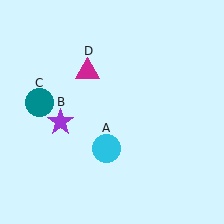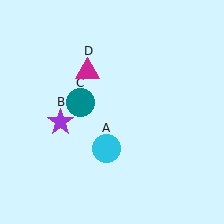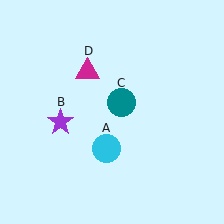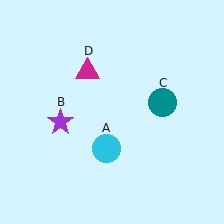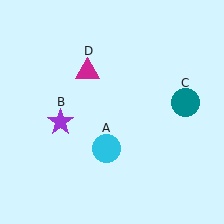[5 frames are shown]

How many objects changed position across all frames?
1 object changed position: teal circle (object C).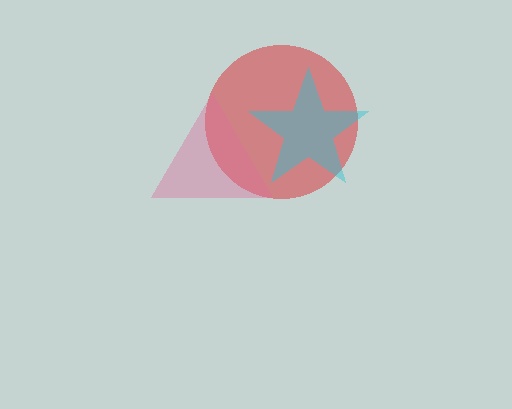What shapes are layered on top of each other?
The layered shapes are: a red circle, a cyan star, a pink triangle.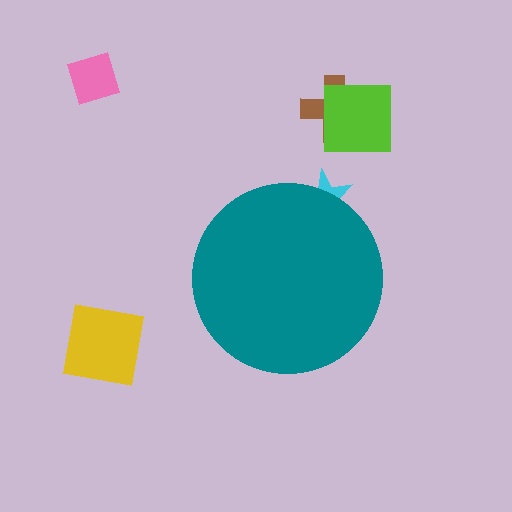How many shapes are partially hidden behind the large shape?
1 shape is partially hidden.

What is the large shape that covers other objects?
A teal circle.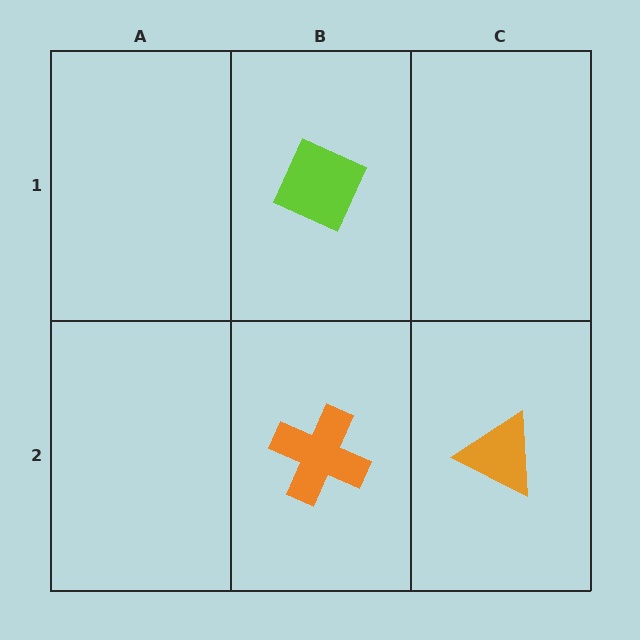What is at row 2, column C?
An orange triangle.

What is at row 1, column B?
A lime diamond.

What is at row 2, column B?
An orange cross.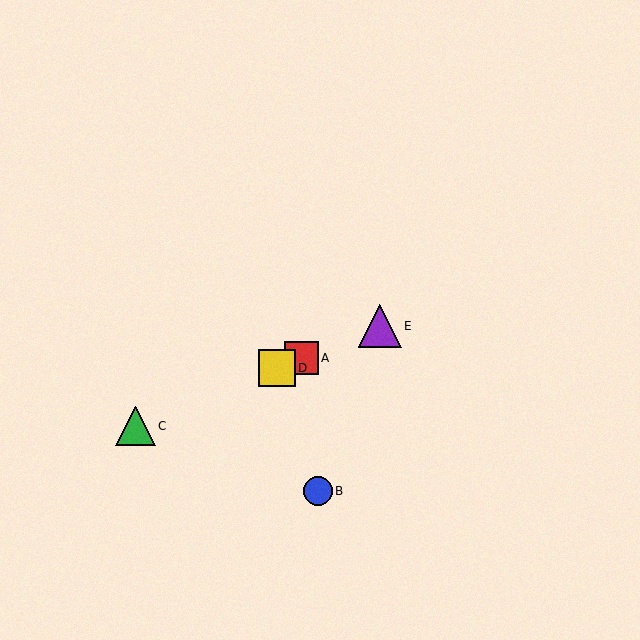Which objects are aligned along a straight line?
Objects A, C, D, E are aligned along a straight line.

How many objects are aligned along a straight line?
4 objects (A, C, D, E) are aligned along a straight line.